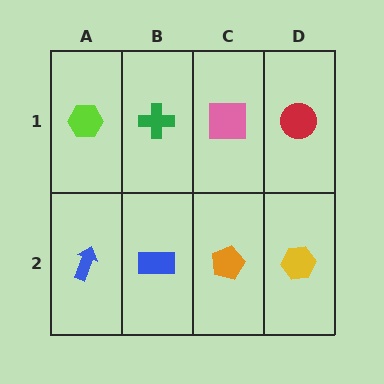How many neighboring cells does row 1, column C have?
3.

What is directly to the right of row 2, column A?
A blue rectangle.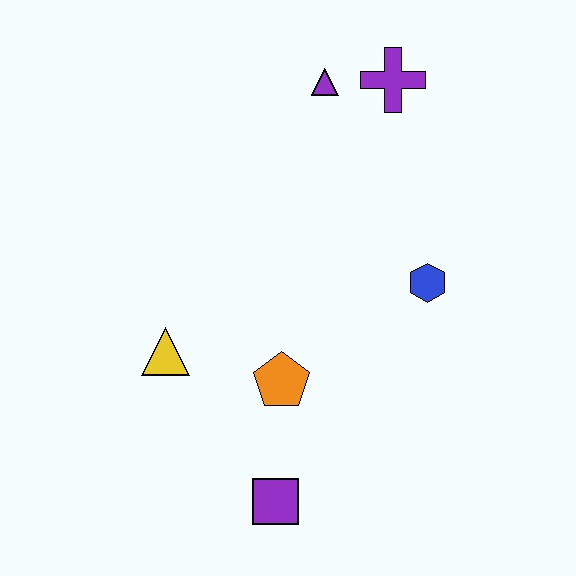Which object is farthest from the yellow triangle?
The purple cross is farthest from the yellow triangle.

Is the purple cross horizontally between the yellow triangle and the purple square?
No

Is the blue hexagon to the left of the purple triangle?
No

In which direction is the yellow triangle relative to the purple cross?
The yellow triangle is below the purple cross.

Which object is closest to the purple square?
The orange pentagon is closest to the purple square.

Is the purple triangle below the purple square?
No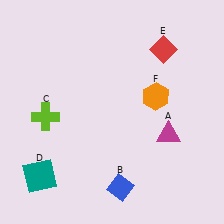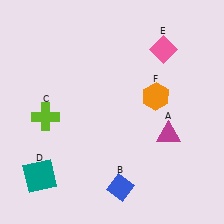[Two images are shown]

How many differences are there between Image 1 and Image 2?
There is 1 difference between the two images.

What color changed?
The diamond (E) changed from red in Image 1 to pink in Image 2.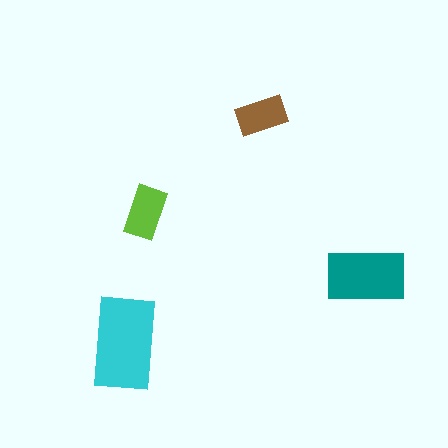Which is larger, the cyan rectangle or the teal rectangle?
The cyan one.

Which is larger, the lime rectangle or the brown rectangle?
The lime one.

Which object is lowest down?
The cyan rectangle is bottommost.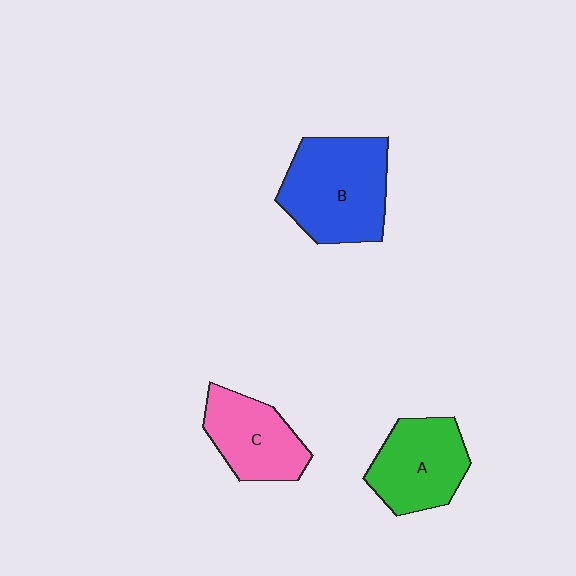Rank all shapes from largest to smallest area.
From largest to smallest: B (blue), A (green), C (pink).